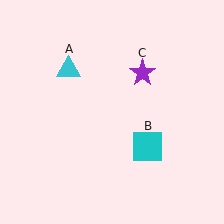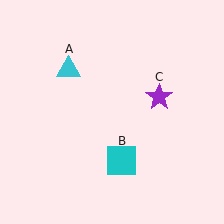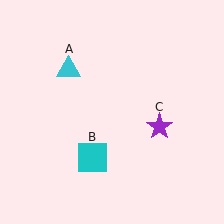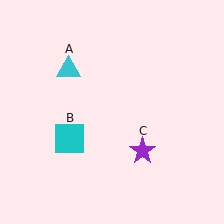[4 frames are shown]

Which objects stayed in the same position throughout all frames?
Cyan triangle (object A) remained stationary.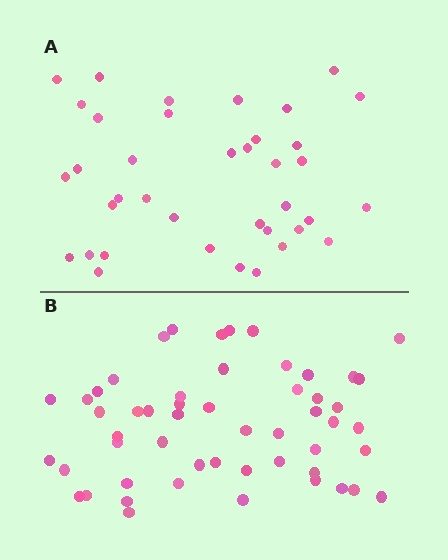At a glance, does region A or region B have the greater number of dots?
Region B (the bottom region) has more dots.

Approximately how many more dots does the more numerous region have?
Region B has approximately 15 more dots than region A.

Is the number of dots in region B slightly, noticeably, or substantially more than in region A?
Region B has noticeably more, but not dramatically so. The ratio is roughly 1.4 to 1.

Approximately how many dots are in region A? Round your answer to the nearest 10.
About 40 dots. (The exact count is 38, which rounds to 40.)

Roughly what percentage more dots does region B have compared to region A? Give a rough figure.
About 40% more.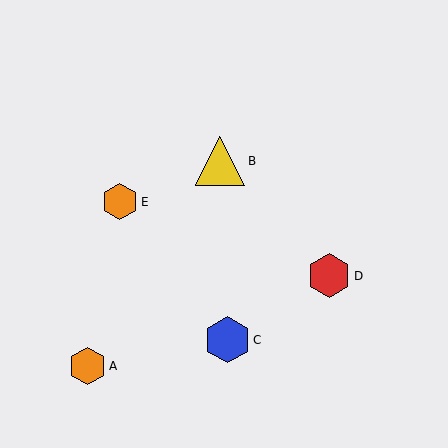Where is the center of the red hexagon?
The center of the red hexagon is at (329, 276).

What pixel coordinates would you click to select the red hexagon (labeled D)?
Click at (329, 276) to select the red hexagon D.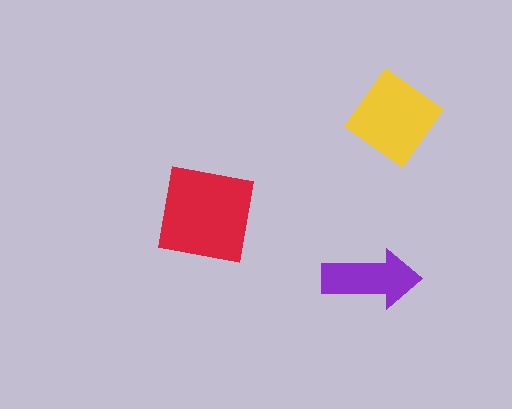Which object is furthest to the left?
The red square is leftmost.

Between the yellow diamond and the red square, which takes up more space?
The red square.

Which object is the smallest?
The purple arrow.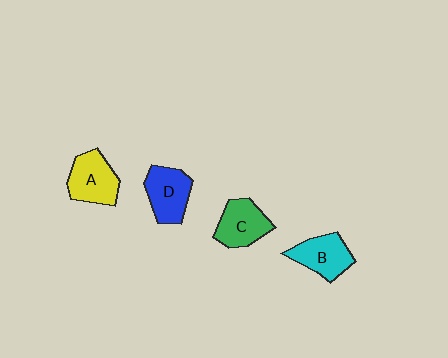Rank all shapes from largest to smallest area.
From largest to smallest: A (yellow), D (blue), C (green), B (cyan).